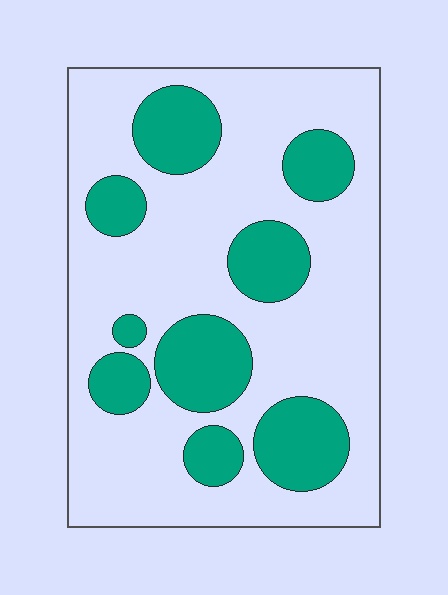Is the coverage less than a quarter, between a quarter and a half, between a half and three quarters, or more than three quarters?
Between a quarter and a half.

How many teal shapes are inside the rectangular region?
9.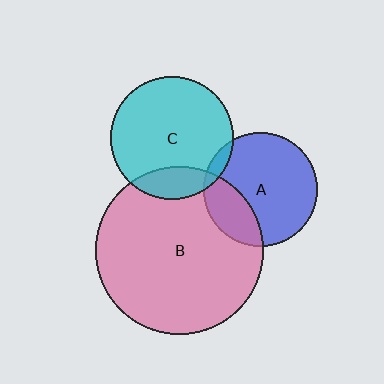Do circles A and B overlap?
Yes.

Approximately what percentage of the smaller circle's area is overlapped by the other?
Approximately 25%.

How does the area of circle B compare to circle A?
Approximately 2.2 times.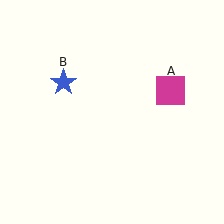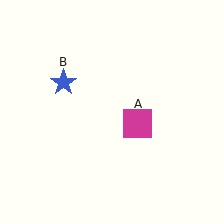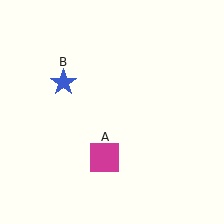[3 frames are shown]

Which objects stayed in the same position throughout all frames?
Blue star (object B) remained stationary.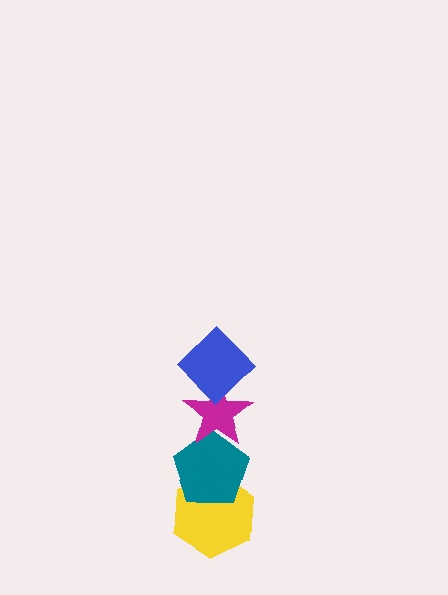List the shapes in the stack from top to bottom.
From top to bottom: the blue diamond, the magenta star, the teal pentagon, the yellow hexagon.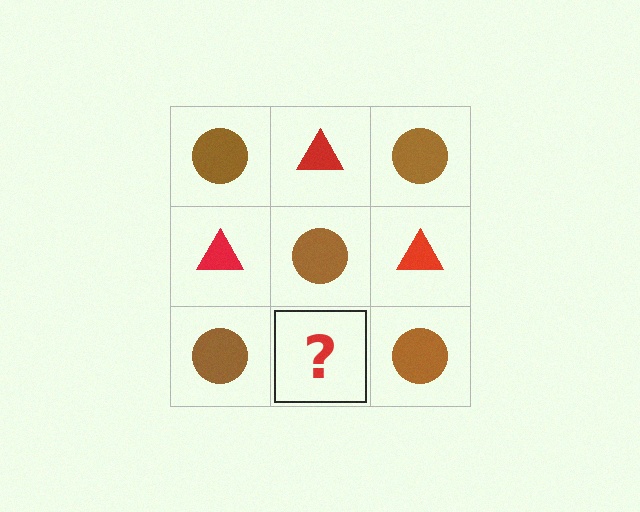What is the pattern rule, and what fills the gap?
The rule is that it alternates brown circle and red triangle in a checkerboard pattern. The gap should be filled with a red triangle.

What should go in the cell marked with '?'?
The missing cell should contain a red triangle.